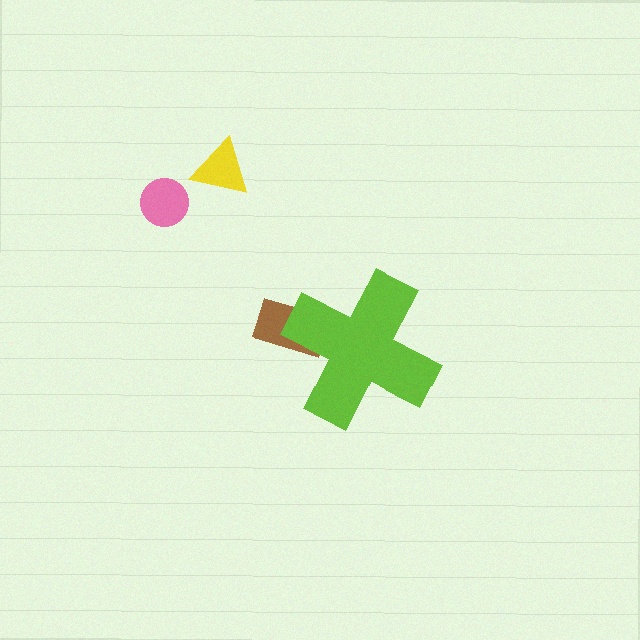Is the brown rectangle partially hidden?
Yes, the brown rectangle is partially hidden behind the lime cross.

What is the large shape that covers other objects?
A lime cross.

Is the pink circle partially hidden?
No, the pink circle is fully visible.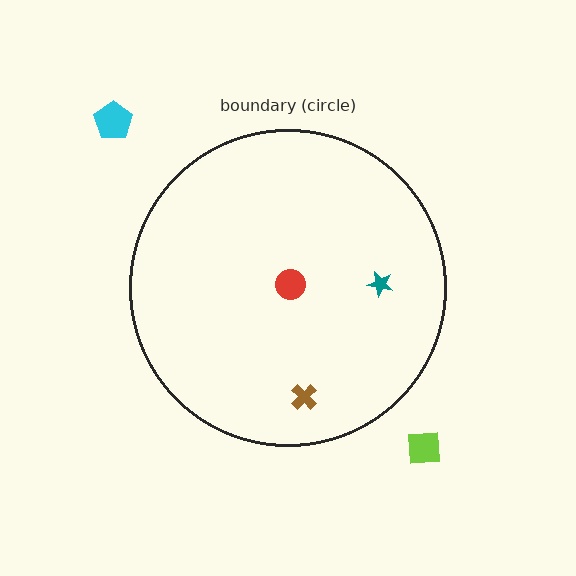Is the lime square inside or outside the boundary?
Outside.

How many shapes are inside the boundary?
3 inside, 2 outside.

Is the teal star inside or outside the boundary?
Inside.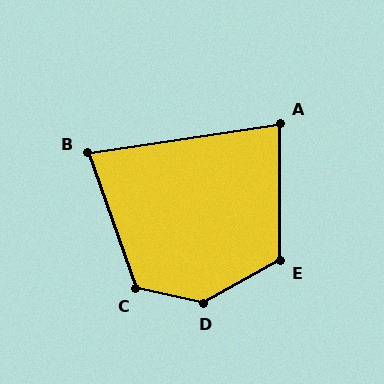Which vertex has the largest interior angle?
D, at approximately 139 degrees.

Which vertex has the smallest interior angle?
B, at approximately 79 degrees.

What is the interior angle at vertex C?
Approximately 122 degrees (obtuse).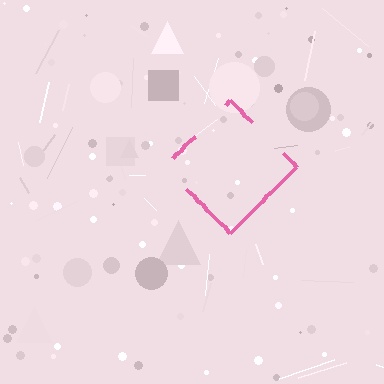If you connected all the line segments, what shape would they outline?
They would outline a diamond.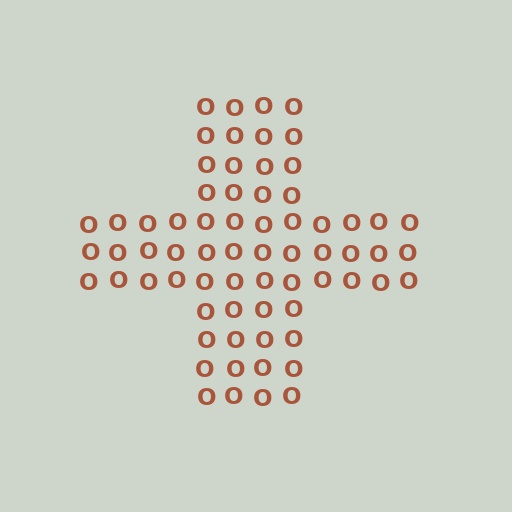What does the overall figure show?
The overall figure shows a cross.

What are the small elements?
The small elements are letter O's.